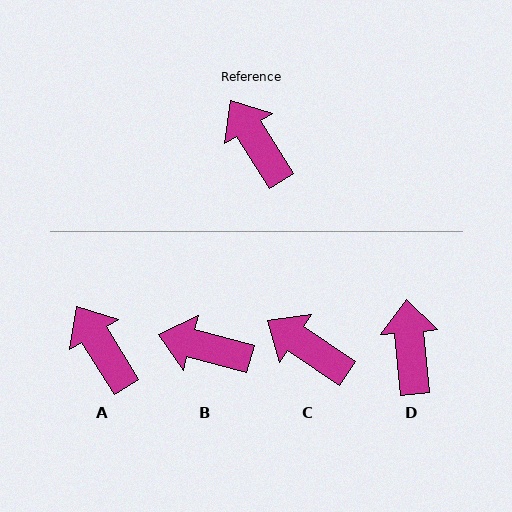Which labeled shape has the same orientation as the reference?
A.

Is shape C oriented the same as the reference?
No, it is off by about 24 degrees.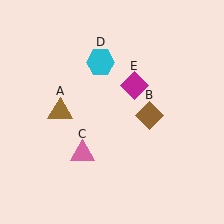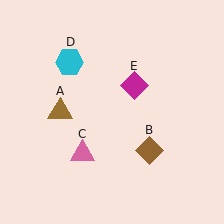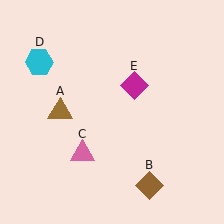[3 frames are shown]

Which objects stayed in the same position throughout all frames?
Brown triangle (object A) and pink triangle (object C) and magenta diamond (object E) remained stationary.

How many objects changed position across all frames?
2 objects changed position: brown diamond (object B), cyan hexagon (object D).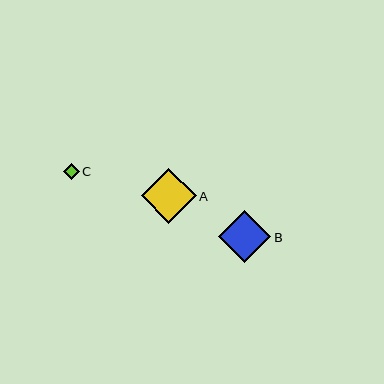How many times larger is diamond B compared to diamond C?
Diamond B is approximately 3.2 times the size of diamond C.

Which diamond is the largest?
Diamond A is the largest with a size of approximately 55 pixels.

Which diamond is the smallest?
Diamond C is the smallest with a size of approximately 16 pixels.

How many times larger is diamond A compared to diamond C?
Diamond A is approximately 3.4 times the size of diamond C.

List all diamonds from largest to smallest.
From largest to smallest: A, B, C.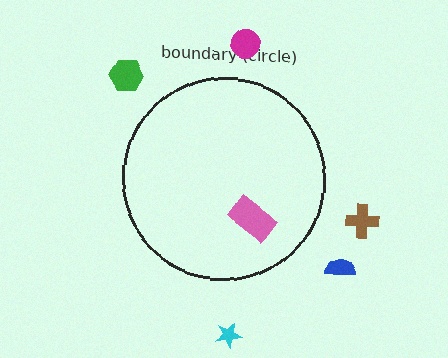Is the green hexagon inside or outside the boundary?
Outside.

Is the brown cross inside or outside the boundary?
Outside.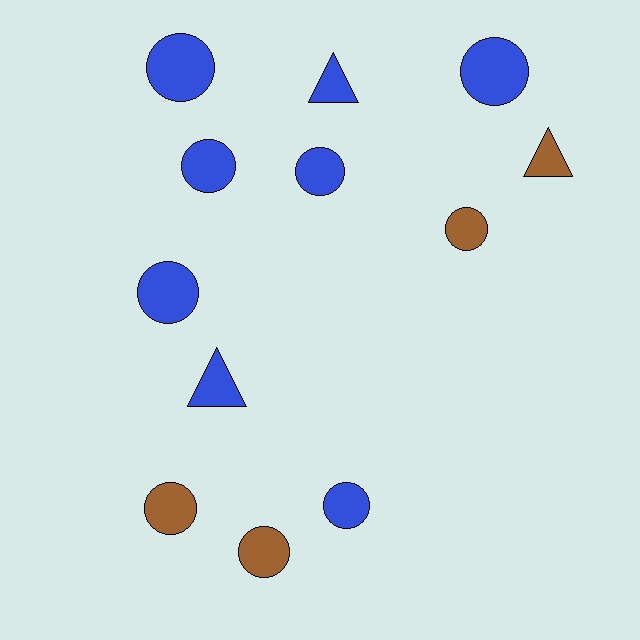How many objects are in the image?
There are 12 objects.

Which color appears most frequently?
Blue, with 8 objects.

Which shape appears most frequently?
Circle, with 9 objects.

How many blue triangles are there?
There are 2 blue triangles.